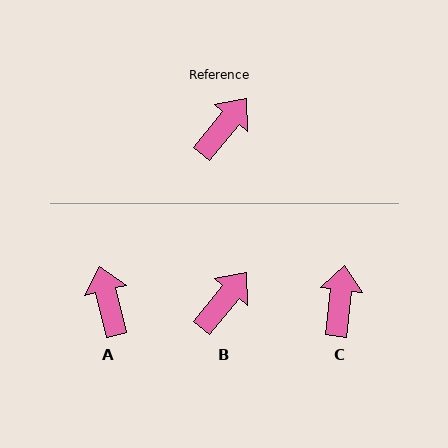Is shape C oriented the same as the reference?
No, it is off by about 32 degrees.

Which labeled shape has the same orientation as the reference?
B.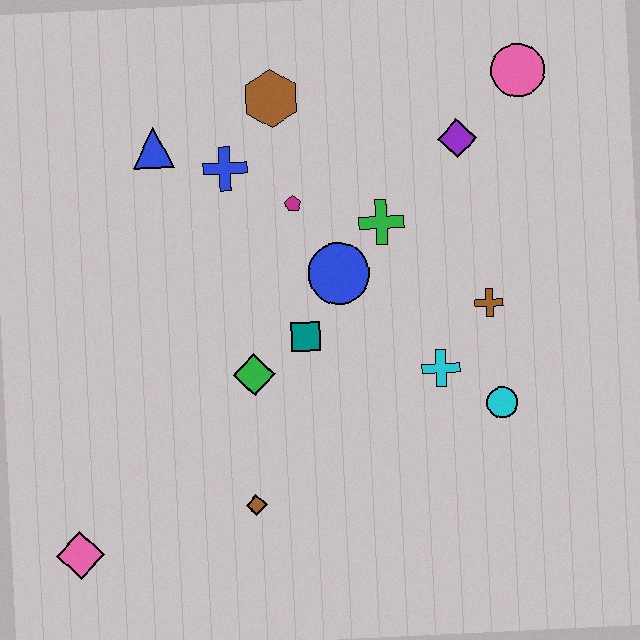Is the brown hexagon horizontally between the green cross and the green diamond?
Yes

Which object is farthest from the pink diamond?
The pink circle is farthest from the pink diamond.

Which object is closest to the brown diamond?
The green diamond is closest to the brown diamond.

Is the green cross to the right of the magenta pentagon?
Yes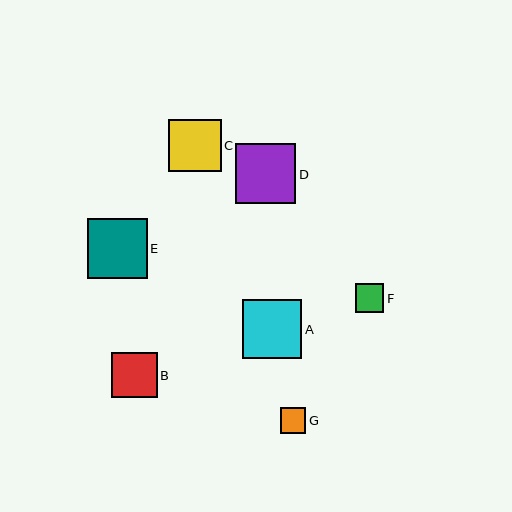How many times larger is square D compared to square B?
Square D is approximately 1.3 times the size of square B.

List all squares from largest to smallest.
From largest to smallest: E, D, A, C, B, F, G.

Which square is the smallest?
Square G is the smallest with a size of approximately 25 pixels.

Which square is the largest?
Square E is the largest with a size of approximately 60 pixels.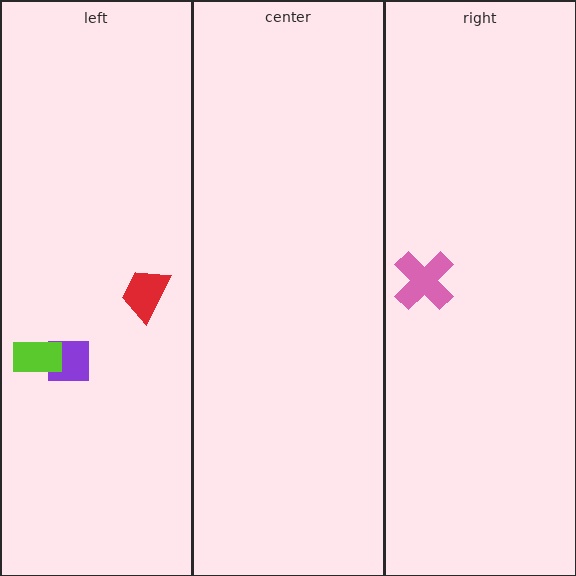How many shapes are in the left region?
3.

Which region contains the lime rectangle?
The left region.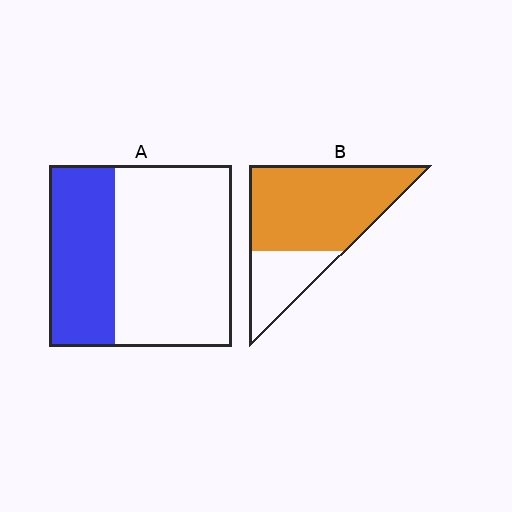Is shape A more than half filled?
No.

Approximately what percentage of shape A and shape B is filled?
A is approximately 35% and B is approximately 70%.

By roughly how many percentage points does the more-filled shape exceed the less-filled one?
By roughly 35 percentage points (B over A).